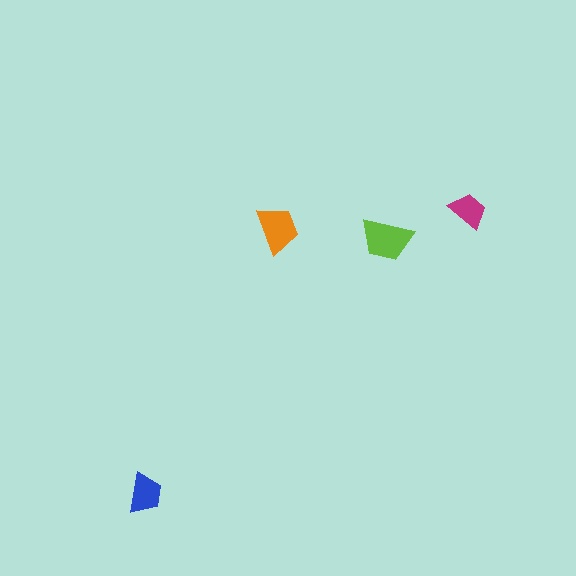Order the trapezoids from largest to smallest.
the lime one, the orange one, the blue one, the magenta one.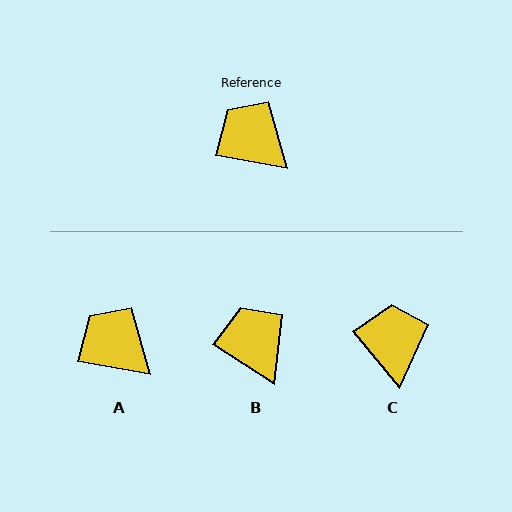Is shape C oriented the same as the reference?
No, it is off by about 40 degrees.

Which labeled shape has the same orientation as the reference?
A.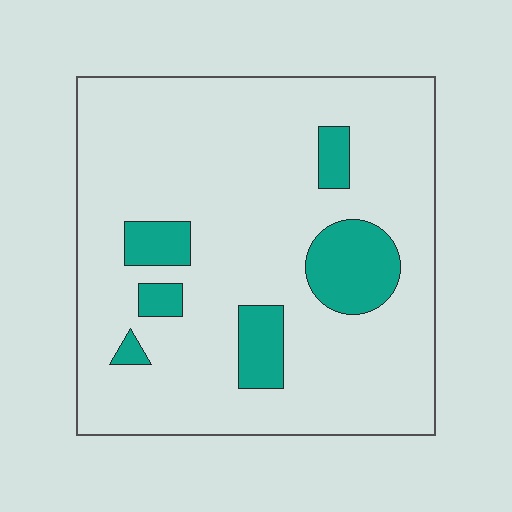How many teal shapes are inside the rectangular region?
6.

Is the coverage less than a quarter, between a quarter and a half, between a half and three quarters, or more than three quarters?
Less than a quarter.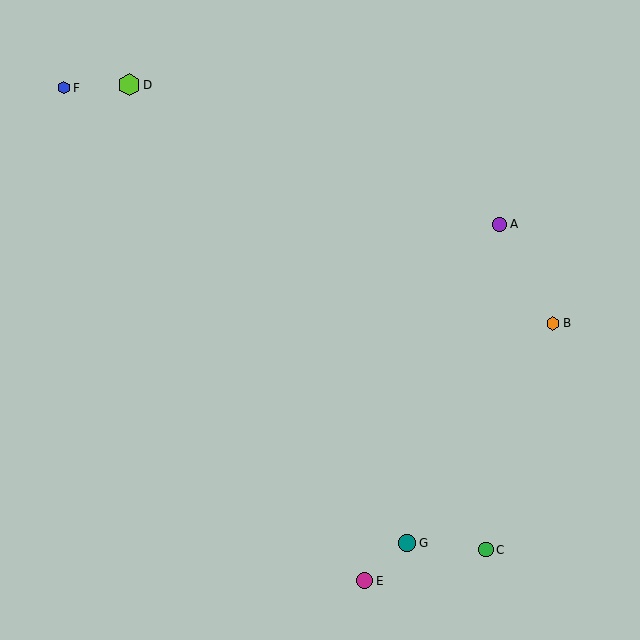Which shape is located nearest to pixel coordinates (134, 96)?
The lime hexagon (labeled D) at (129, 85) is nearest to that location.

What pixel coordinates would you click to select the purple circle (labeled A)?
Click at (500, 224) to select the purple circle A.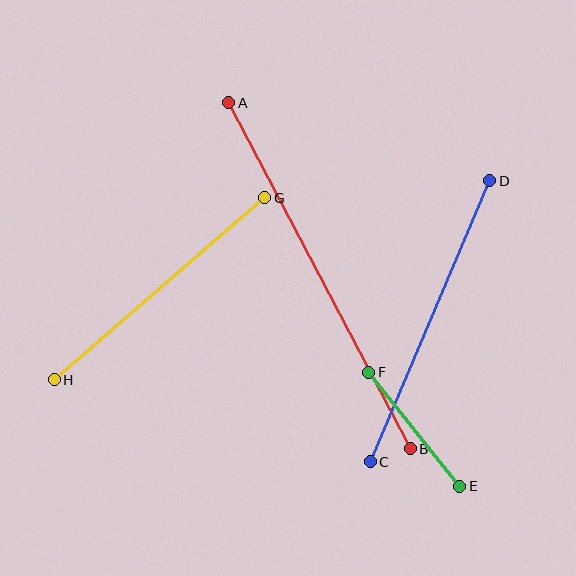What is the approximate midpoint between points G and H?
The midpoint is at approximately (160, 289) pixels.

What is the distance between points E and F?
The distance is approximately 146 pixels.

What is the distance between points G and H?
The distance is approximately 278 pixels.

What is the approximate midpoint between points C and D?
The midpoint is at approximately (430, 321) pixels.